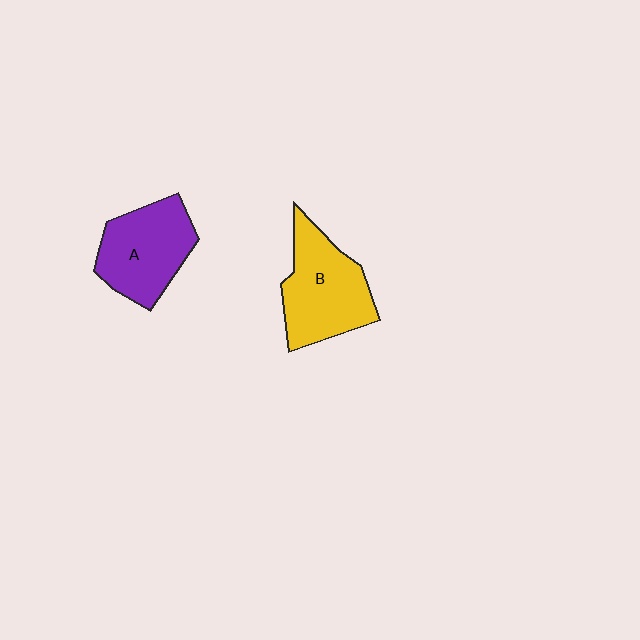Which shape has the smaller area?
Shape A (purple).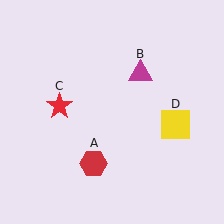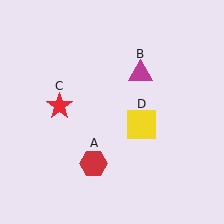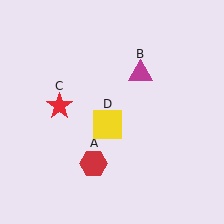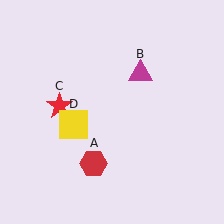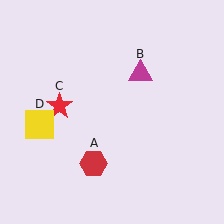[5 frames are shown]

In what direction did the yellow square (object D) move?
The yellow square (object D) moved left.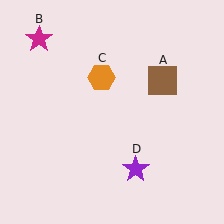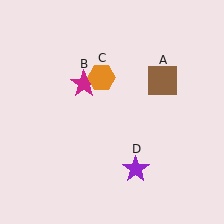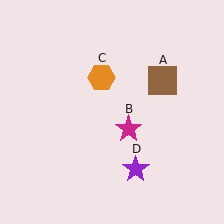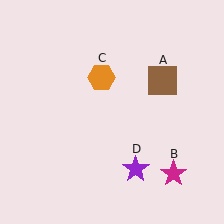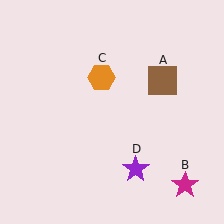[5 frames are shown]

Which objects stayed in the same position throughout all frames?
Brown square (object A) and orange hexagon (object C) and purple star (object D) remained stationary.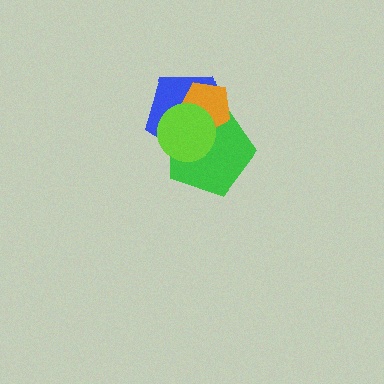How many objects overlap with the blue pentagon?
3 objects overlap with the blue pentagon.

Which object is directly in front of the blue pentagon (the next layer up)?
The green pentagon is directly in front of the blue pentagon.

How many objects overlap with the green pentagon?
3 objects overlap with the green pentagon.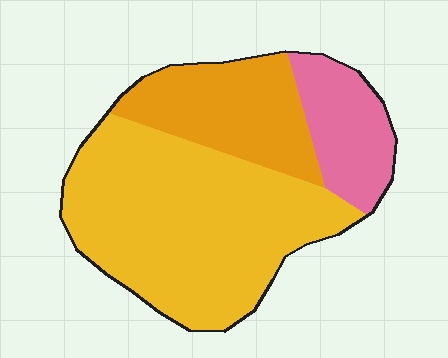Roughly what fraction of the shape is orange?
Orange takes up about one quarter (1/4) of the shape.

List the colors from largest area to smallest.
From largest to smallest: yellow, orange, pink.